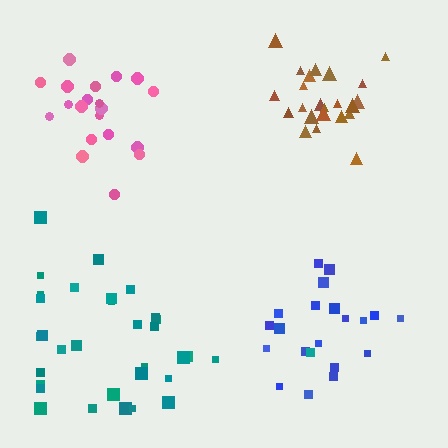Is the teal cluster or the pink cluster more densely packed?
Pink.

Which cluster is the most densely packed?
Brown.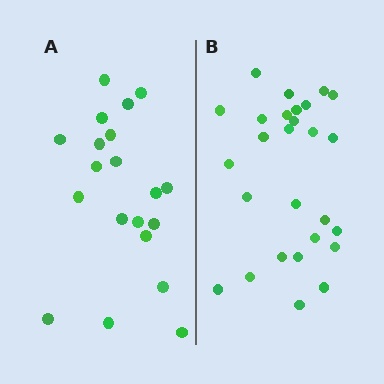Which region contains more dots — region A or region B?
Region B (the right region) has more dots.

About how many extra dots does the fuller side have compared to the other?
Region B has roughly 8 or so more dots than region A.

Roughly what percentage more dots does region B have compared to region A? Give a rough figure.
About 35% more.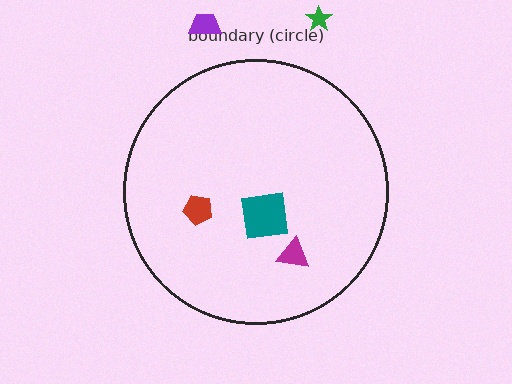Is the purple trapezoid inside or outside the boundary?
Outside.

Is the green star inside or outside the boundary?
Outside.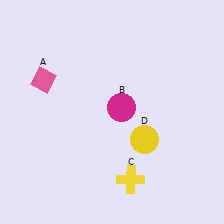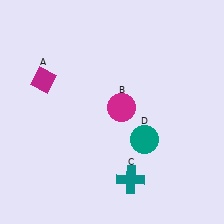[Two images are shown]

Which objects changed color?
A changed from pink to magenta. C changed from yellow to teal. D changed from yellow to teal.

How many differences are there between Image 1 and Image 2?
There are 3 differences between the two images.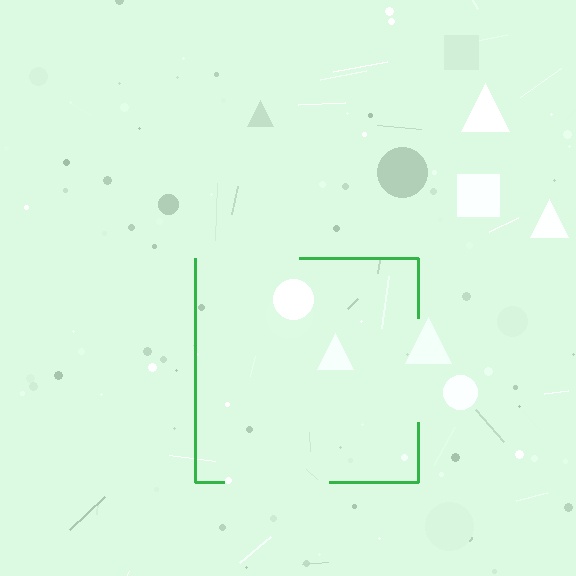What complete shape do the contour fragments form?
The contour fragments form a square.